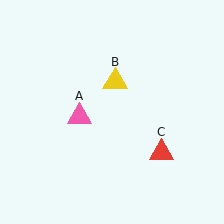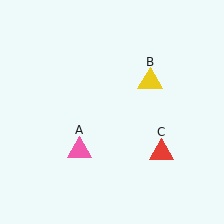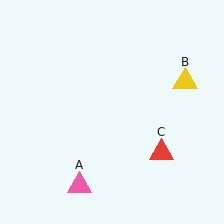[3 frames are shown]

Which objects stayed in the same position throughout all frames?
Red triangle (object C) remained stationary.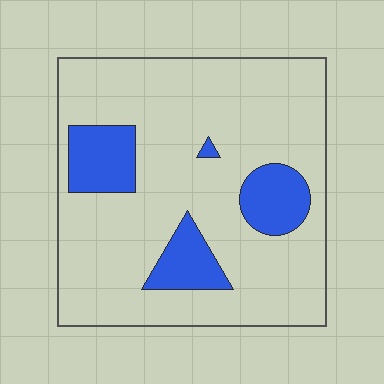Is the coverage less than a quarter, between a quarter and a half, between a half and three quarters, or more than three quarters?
Less than a quarter.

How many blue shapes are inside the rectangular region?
4.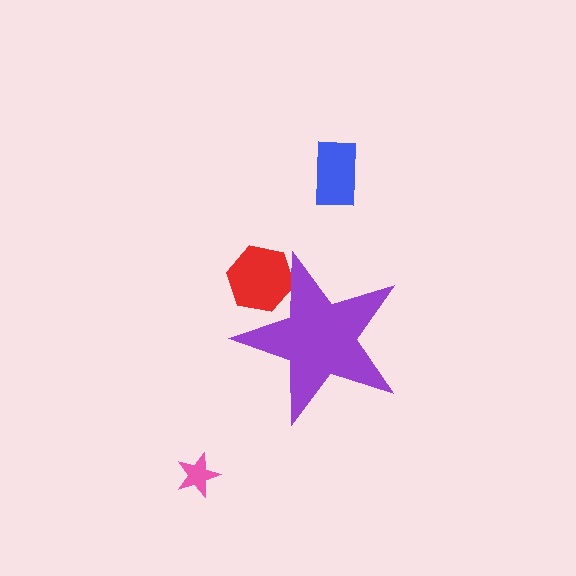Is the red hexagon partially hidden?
Yes, the red hexagon is partially hidden behind the purple star.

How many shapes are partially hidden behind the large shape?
1 shape is partially hidden.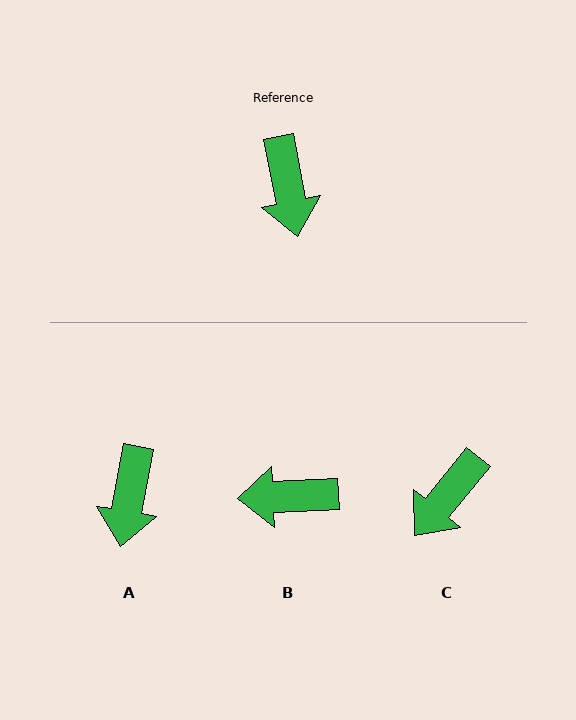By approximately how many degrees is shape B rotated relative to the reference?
Approximately 98 degrees clockwise.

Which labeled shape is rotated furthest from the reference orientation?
B, about 98 degrees away.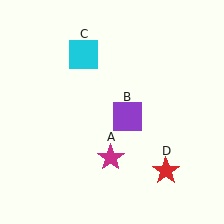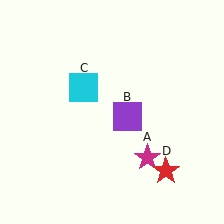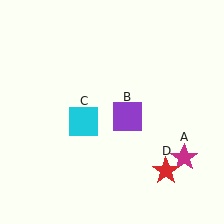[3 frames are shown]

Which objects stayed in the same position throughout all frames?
Purple square (object B) and red star (object D) remained stationary.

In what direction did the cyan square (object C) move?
The cyan square (object C) moved down.